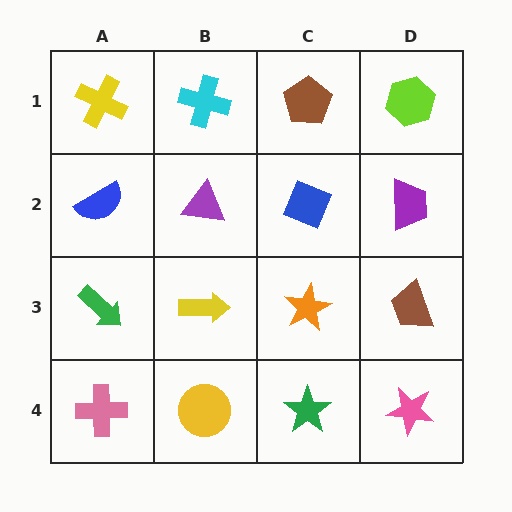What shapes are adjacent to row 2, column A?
A yellow cross (row 1, column A), a green arrow (row 3, column A), a purple triangle (row 2, column B).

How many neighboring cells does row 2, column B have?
4.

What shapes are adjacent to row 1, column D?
A purple trapezoid (row 2, column D), a brown pentagon (row 1, column C).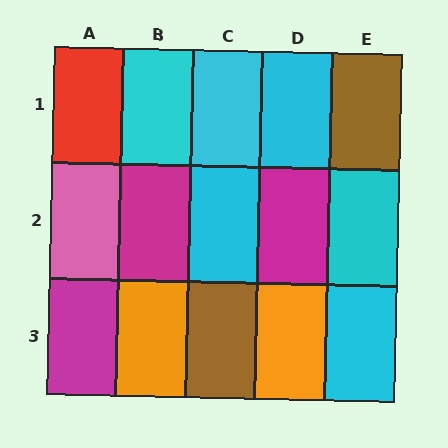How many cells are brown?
2 cells are brown.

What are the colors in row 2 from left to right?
Pink, magenta, cyan, magenta, cyan.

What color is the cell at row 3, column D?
Orange.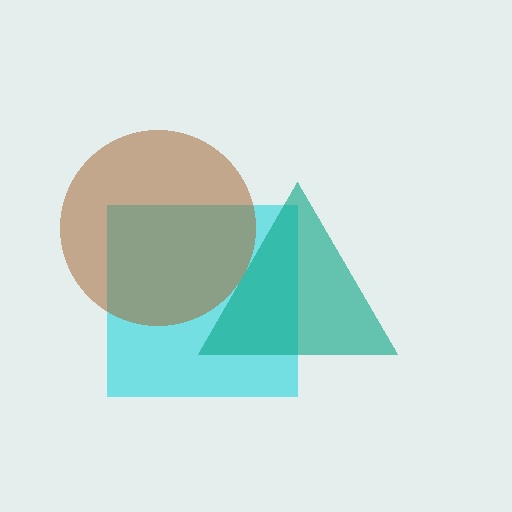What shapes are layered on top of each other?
The layered shapes are: a cyan square, a teal triangle, a brown circle.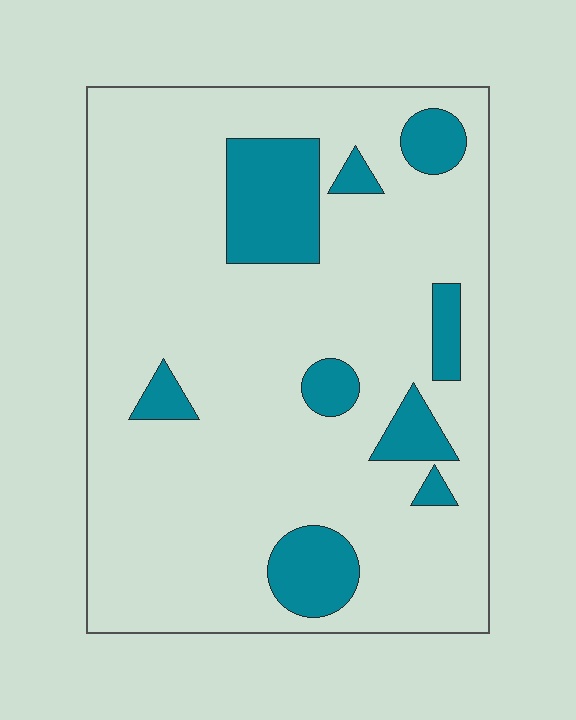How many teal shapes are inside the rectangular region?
9.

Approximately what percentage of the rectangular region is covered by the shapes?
Approximately 15%.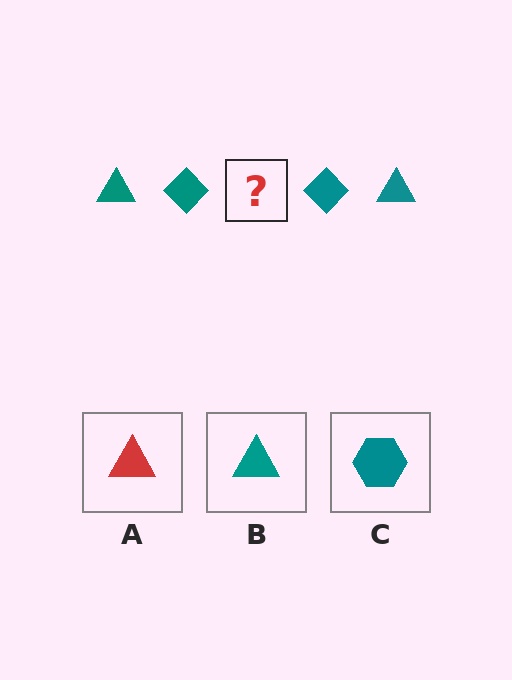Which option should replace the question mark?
Option B.